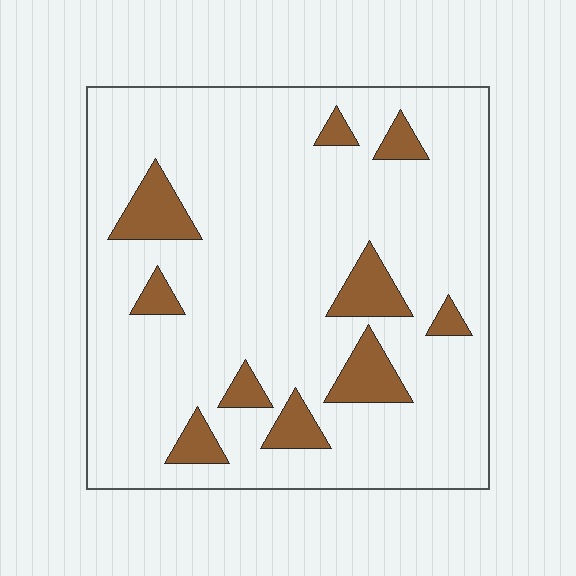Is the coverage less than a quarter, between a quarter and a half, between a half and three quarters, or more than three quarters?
Less than a quarter.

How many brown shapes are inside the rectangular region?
10.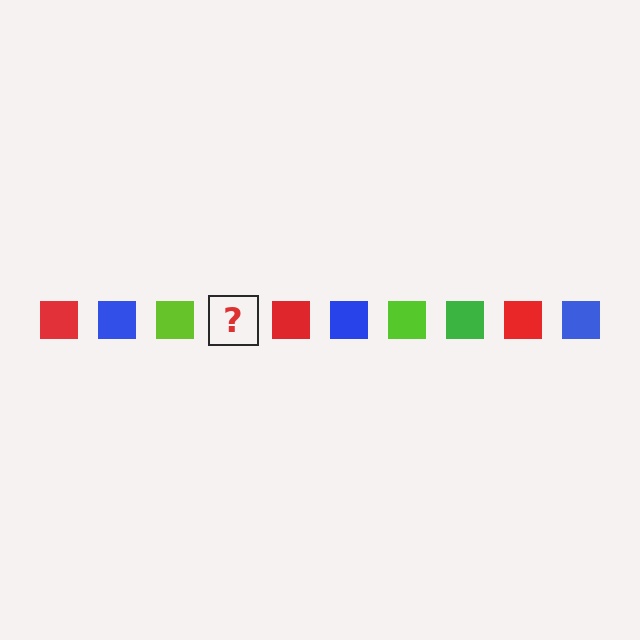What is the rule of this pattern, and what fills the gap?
The rule is that the pattern cycles through red, blue, lime, green squares. The gap should be filled with a green square.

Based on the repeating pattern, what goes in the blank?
The blank should be a green square.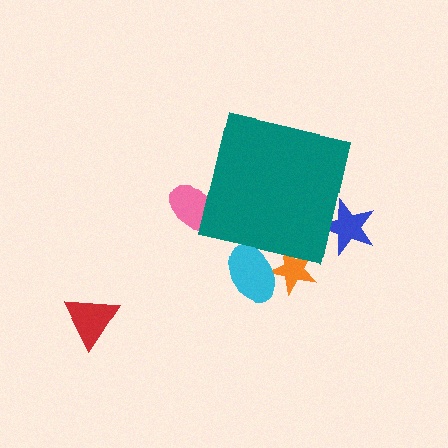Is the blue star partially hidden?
Yes, the blue star is partially hidden behind the teal square.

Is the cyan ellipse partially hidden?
Yes, the cyan ellipse is partially hidden behind the teal square.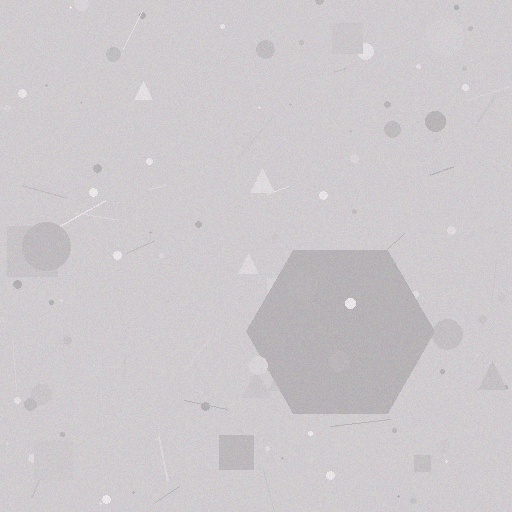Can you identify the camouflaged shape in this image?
The camouflaged shape is a hexagon.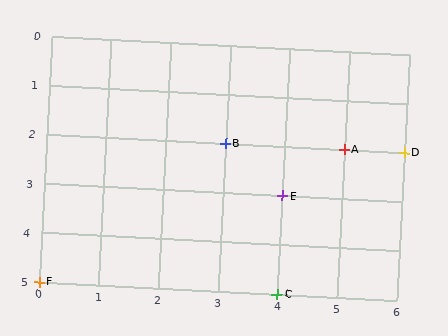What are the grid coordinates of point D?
Point D is at grid coordinates (6, 2).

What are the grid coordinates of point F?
Point F is at grid coordinates (0, 5).